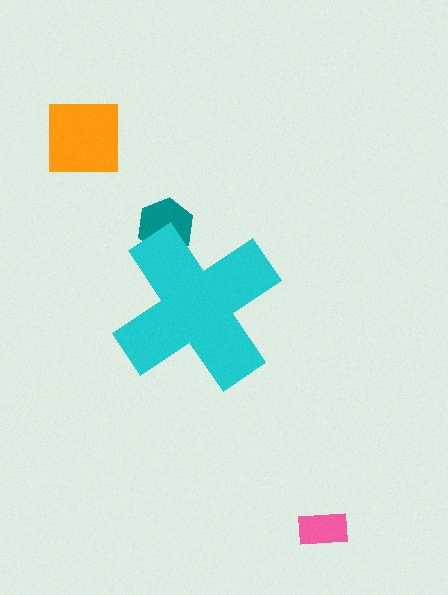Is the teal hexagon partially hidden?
Yes, the teal hexagon is partially hidden behind the cyan cross.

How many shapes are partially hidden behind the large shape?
1 shape is partially hidden.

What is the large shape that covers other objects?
A cyan cross.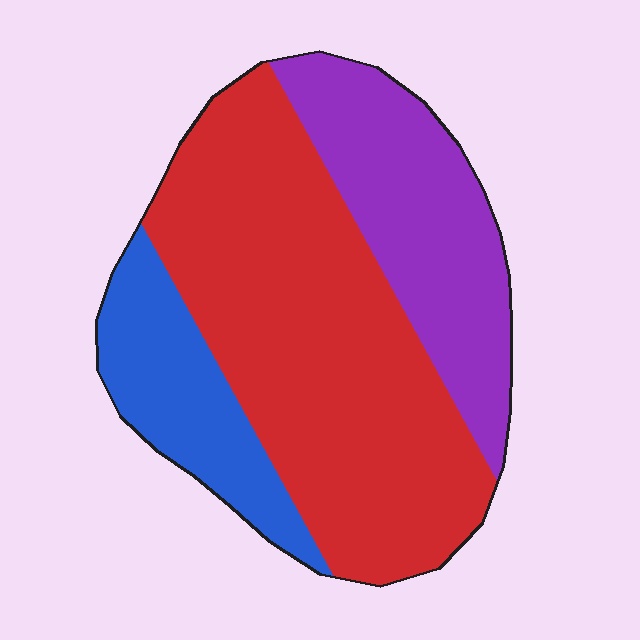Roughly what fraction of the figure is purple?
Purple takes up between a quarter and a half of the figure.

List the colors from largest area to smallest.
From largest to smallest: red, purple, blue.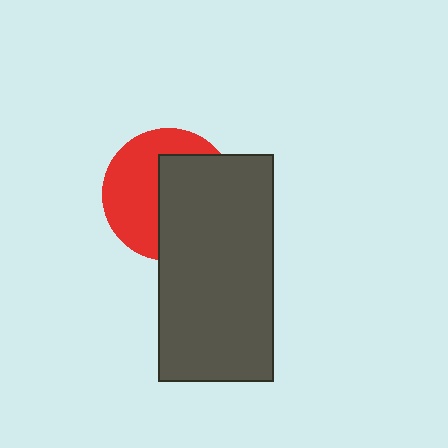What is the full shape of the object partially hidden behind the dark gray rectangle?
The partially hidden object is a red circle.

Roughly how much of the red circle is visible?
About half of it is visible (roughly 48%).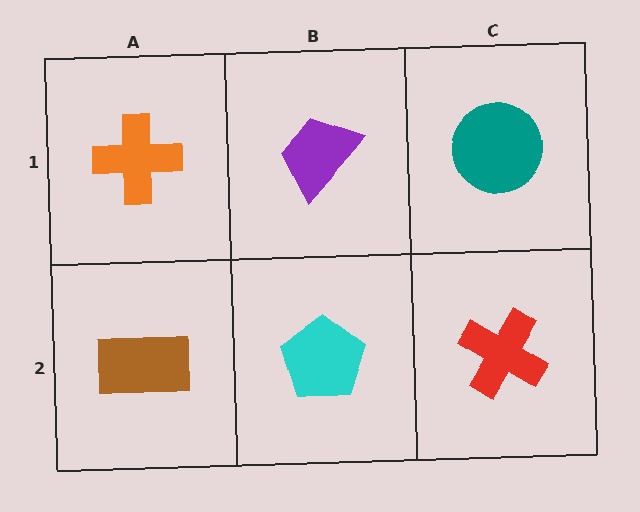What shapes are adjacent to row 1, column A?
A brown rectangle (row 2, column A), a purple trapezoid (row 1, column B).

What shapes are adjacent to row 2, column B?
A purple trapezoid (row 1, column B), a brown rectangle (row 2, column A), a red cross (row 2, column C).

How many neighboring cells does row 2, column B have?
3.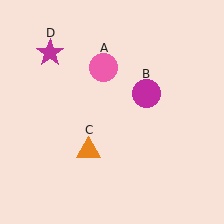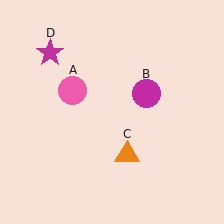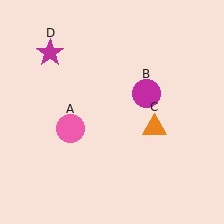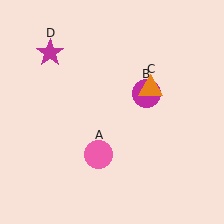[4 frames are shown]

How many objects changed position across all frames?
2 objects changed position: pink circle (object A), orange triangle (object C).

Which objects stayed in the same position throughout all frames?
Magenta circle (object B) and magenta star (object D) remained stationary.